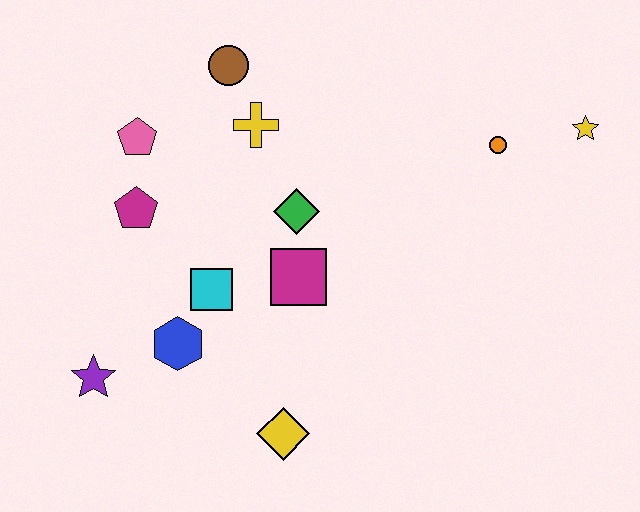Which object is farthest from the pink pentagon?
The yellow star is farthest from the pink pentagon.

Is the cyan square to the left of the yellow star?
Yes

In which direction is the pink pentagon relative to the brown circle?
The pink pentagon is to the left of the brown circle.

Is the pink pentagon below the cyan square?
No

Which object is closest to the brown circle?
The yellow cross is closest to the brown circle.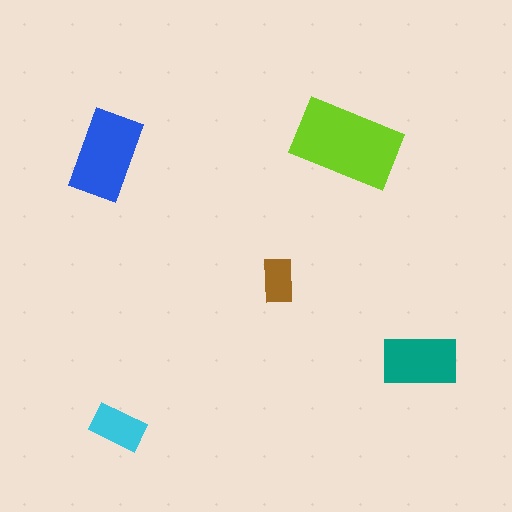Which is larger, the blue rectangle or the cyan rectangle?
The blue one.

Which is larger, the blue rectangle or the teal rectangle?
The blue one.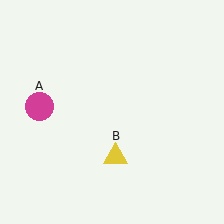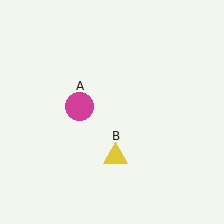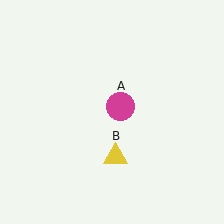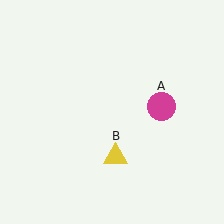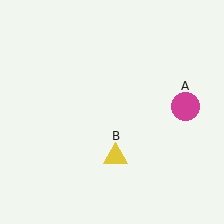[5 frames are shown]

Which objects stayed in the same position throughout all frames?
Yellow triangle (object B) remained stationary.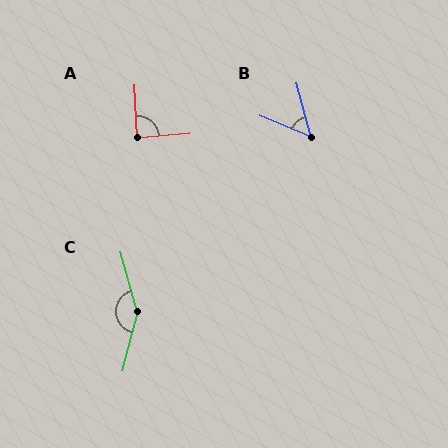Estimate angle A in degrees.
Approximately 88 degrees.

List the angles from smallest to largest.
B (53°), A (88°), C (150°).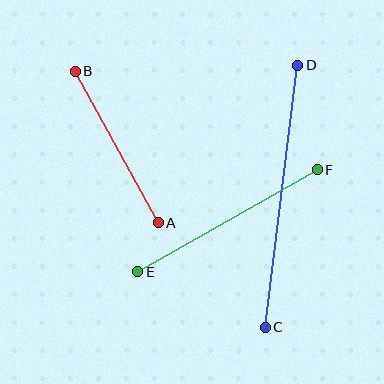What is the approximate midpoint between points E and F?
The midpoint is at approximately (227, 221) pixels.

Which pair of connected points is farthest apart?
Points C and D are farthest apart.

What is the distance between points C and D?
The distance is approximately 264 pixels.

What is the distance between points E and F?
The distance is approximately 206 pixels.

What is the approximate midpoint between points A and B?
The midpoint is at approximately (117, 147) pixels.